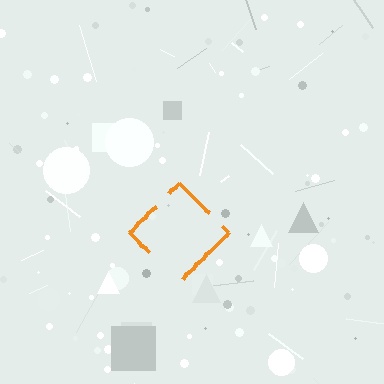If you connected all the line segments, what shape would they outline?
They would outline a diamond.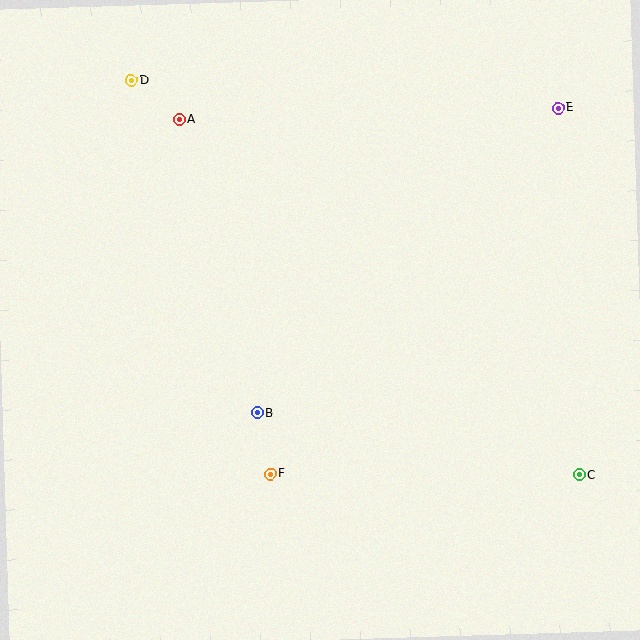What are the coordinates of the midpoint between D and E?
The midpoint between D and E is at (345, 94).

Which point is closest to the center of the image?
Point B at (257, 413) is closest to the center.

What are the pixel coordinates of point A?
Point A is at (179, 120).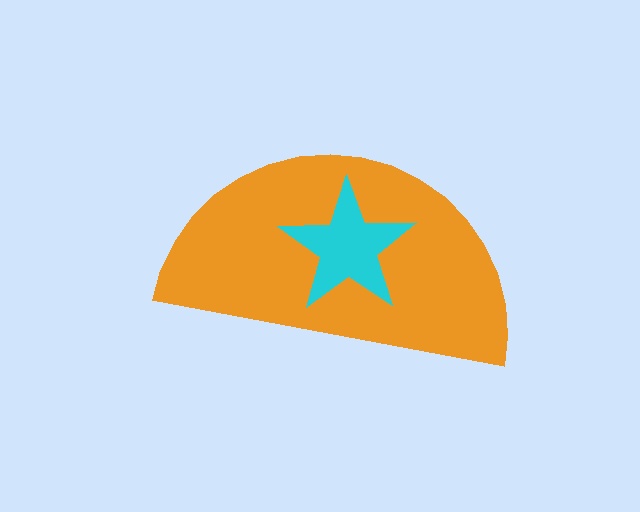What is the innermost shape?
The cyan star.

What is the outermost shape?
The orange semicircle.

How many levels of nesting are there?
2.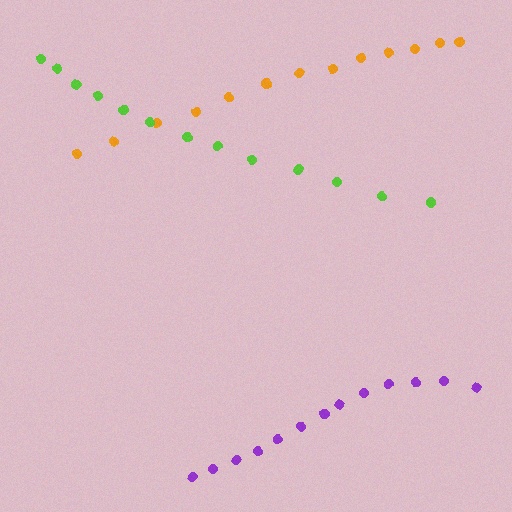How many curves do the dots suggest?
There are 3 distinct paths.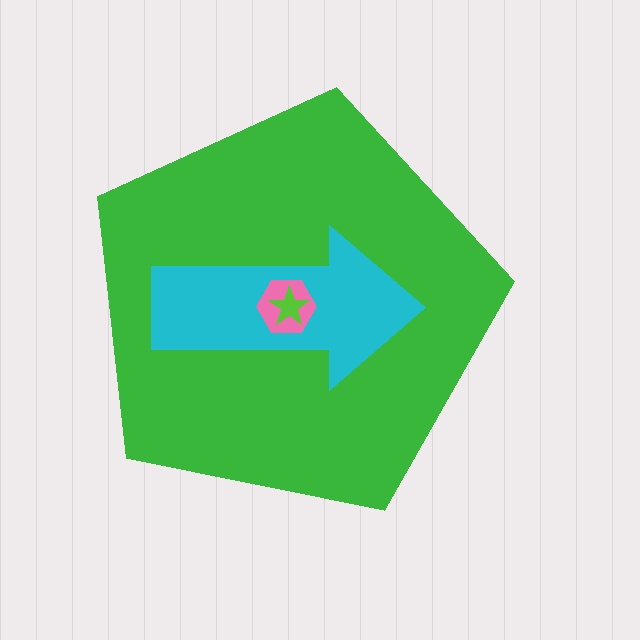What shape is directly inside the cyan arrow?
The pink hexagon.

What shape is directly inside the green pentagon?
The cyan arrow.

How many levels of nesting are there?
4.